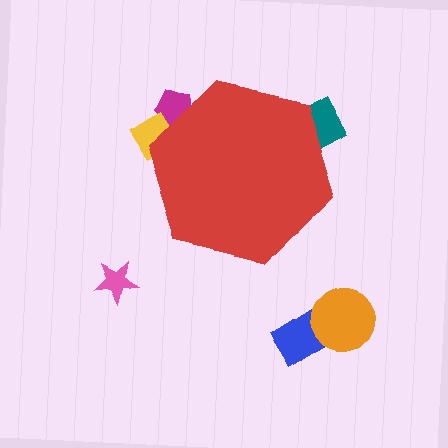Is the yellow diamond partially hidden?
Yes, the yellow diamond is partially hidden behind the red hexagon.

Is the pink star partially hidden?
No, the pink star is fully visible.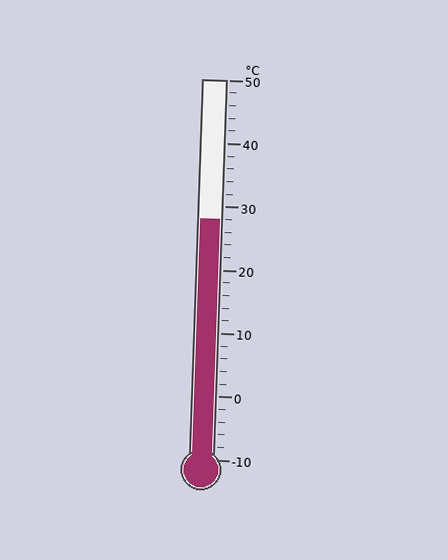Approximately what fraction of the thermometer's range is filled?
The thermometer is filled to approximately 65% of its range.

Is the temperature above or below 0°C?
The temperature is above 0°C.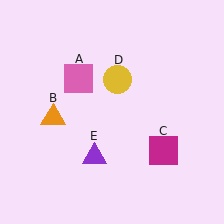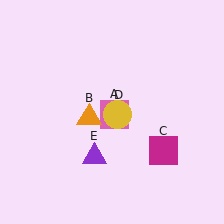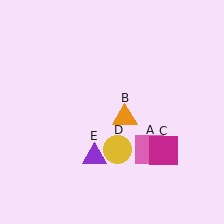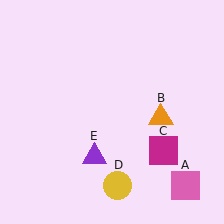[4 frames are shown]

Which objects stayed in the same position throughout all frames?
Magenta square (object C) and purple triangle (object E) remained stationary.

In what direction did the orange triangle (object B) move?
The orange triangle (object B) moved right.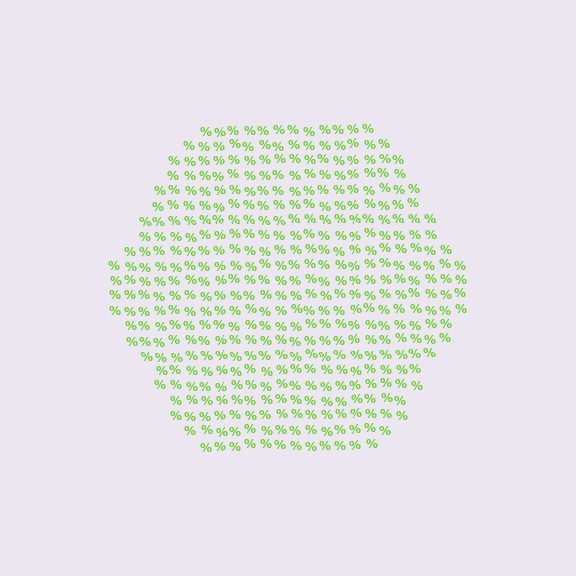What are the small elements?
The small elements are percent signs.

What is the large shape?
The large shape is a hexagon.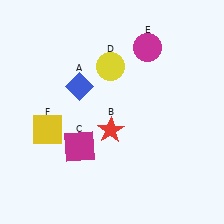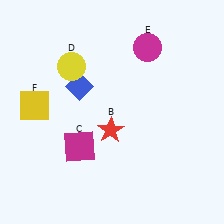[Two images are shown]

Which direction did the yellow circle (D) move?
The yellow circle (D) moved left.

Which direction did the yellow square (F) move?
The yellow square (F) moved up.